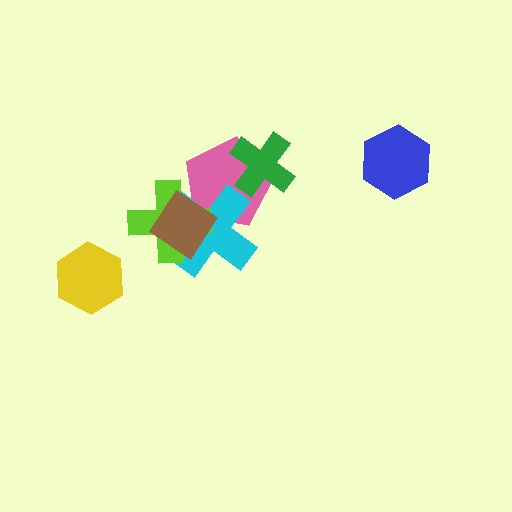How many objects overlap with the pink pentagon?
4 objects overlap with the pink pentagon.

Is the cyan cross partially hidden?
Yes, it is partially covered by another shape.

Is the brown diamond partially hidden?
No, no other shape covers it.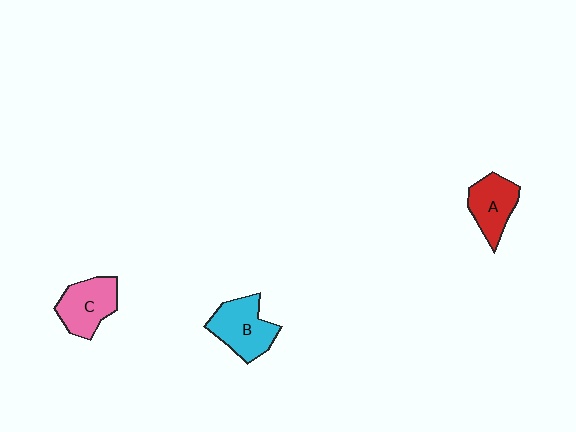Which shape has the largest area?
Shape B (cyan).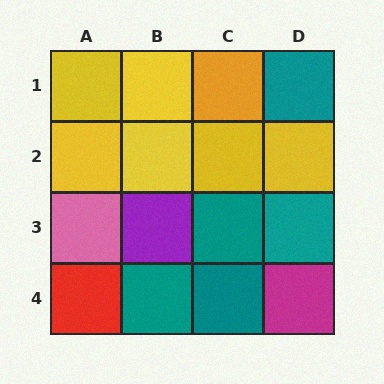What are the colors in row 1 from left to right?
Yellow, yellow, orange, teal.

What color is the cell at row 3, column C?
Teal.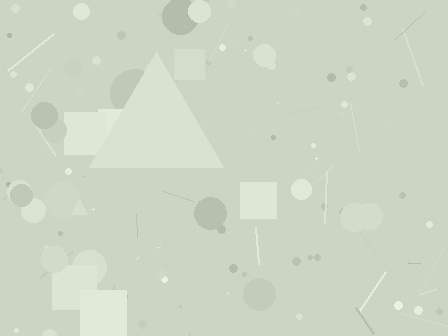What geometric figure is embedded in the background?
A triangle is embedded in the background.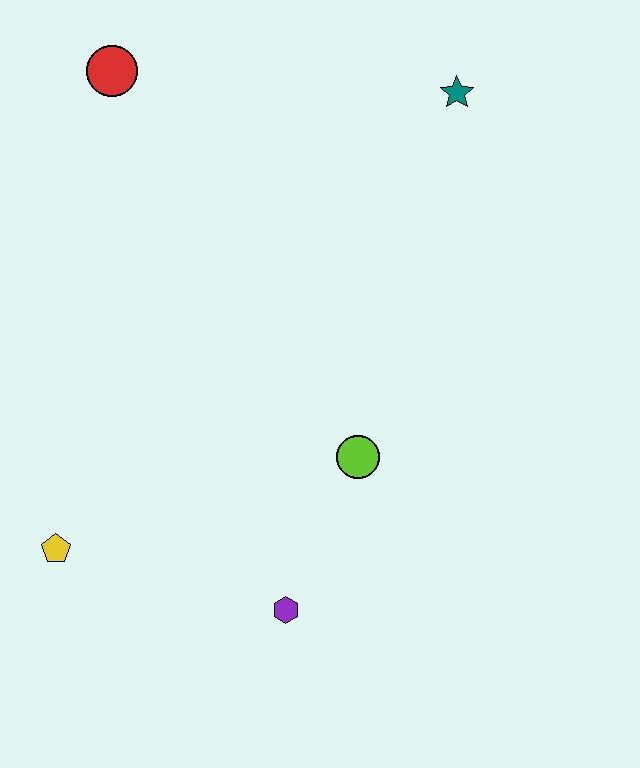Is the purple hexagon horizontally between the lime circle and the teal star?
No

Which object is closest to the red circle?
The teal star is closest to the red circle.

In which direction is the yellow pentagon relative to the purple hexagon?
The yellow pentagon is to the left of the purple hexagon.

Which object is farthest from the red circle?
The purple hexagon is farthest from the red circle.